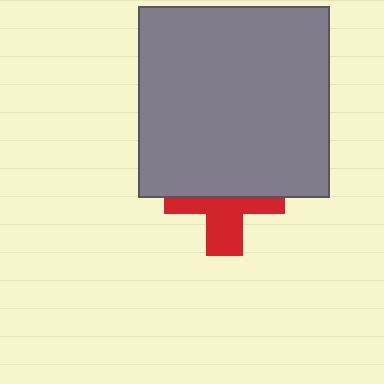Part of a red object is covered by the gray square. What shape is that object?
It is a cross.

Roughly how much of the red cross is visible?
About half of it is visible (roughly 47%).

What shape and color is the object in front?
The object in front is a gray square.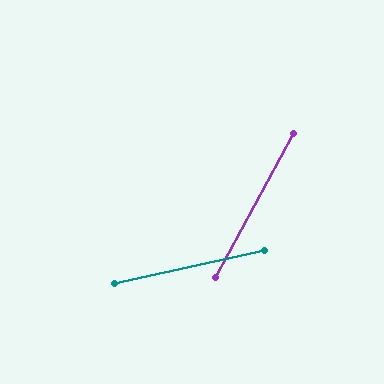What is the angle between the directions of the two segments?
Approximately 49 degrees.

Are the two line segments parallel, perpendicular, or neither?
Neither parallel nor perpendicular — they differ by about 49°.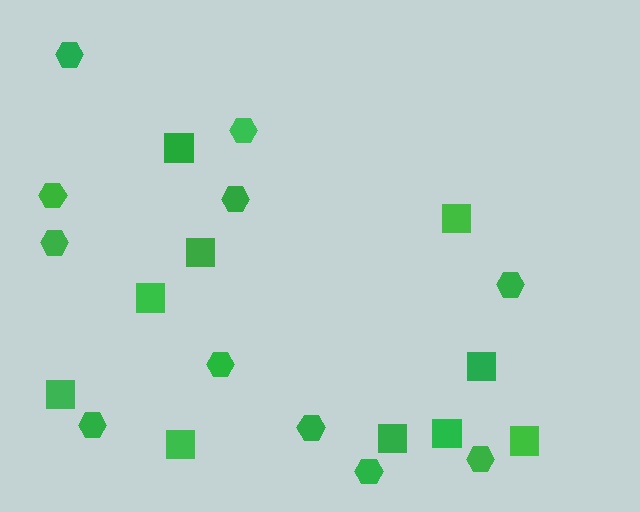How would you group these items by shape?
There are 2 groups: one group of squares (10) and one group of hexagons (11).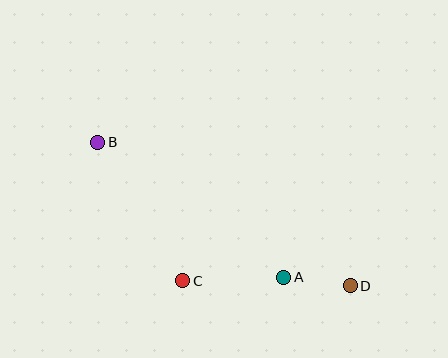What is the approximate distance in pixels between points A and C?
The distance between A and C is approximately 101 pixels.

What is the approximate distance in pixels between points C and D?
The distance between C and D is approximately 168 pixels.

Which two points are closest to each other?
Points A and D are closest to each other.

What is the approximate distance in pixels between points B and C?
The distance between B and C is approximately 162 pixels.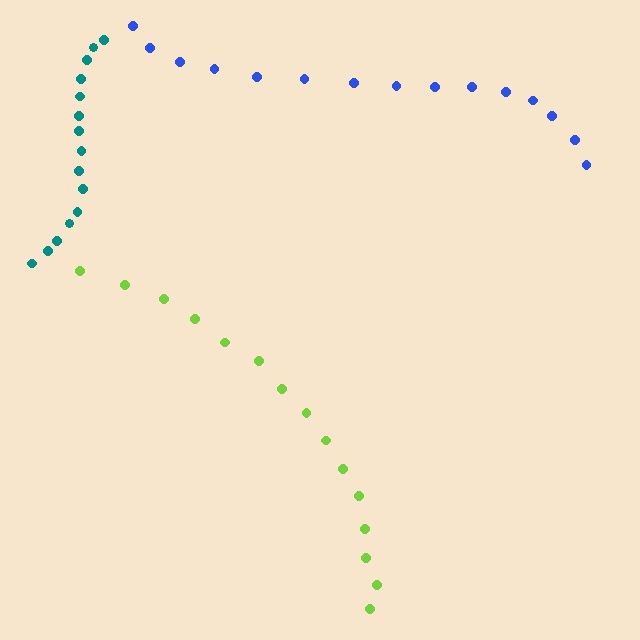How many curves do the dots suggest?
There are 3 distinct paths.